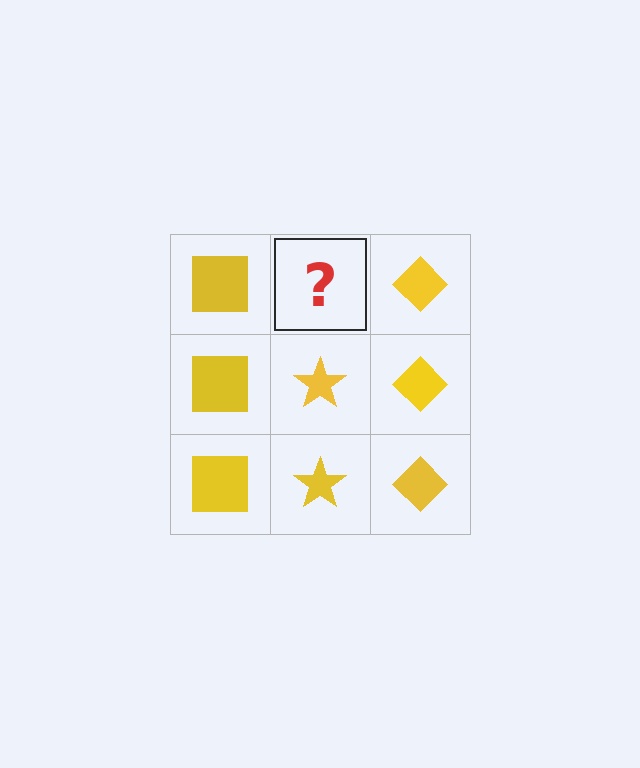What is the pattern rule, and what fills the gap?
The rule is that each column has a consistent shape. The gap should be filled with a yellow star.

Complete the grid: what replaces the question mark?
The question mark should be replaced with a yellow star.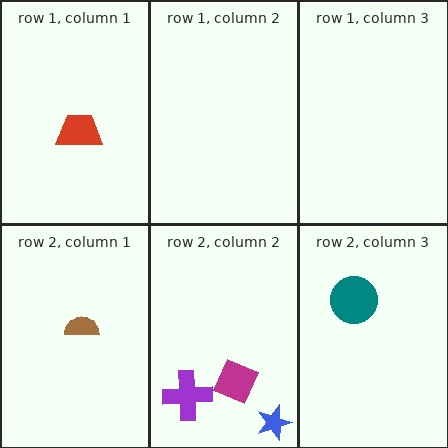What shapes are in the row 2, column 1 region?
The brown semicircle.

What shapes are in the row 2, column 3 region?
The teal circle.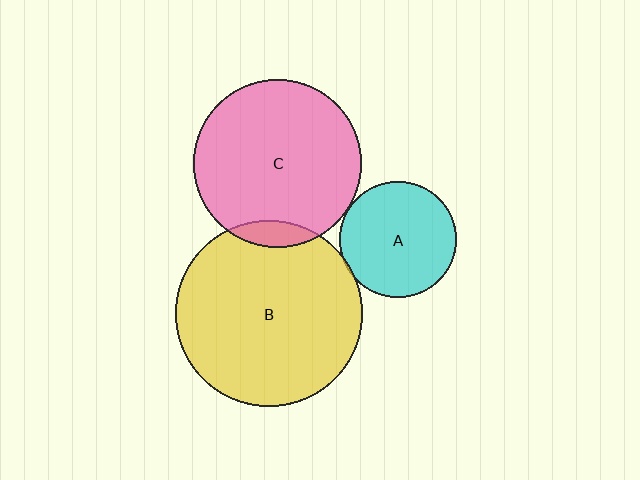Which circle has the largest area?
Circle B (yellow).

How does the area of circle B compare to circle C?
Approximately 1.2 times.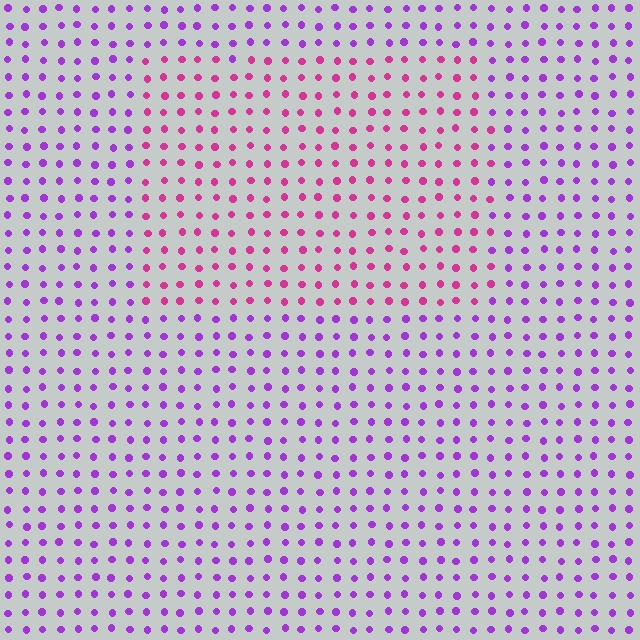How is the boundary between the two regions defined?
The boundary is defined purely by a slight shift in hue (about 42 degrees). Spacing, size, and orientation are identical on both sides.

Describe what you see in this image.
The image is filled with small purple elements in a uniform arrangement. A rectangle-shaped region is visible where the elements are tinted to a slightly different hue, forming a subtle color boundary.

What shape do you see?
I see a rectangle.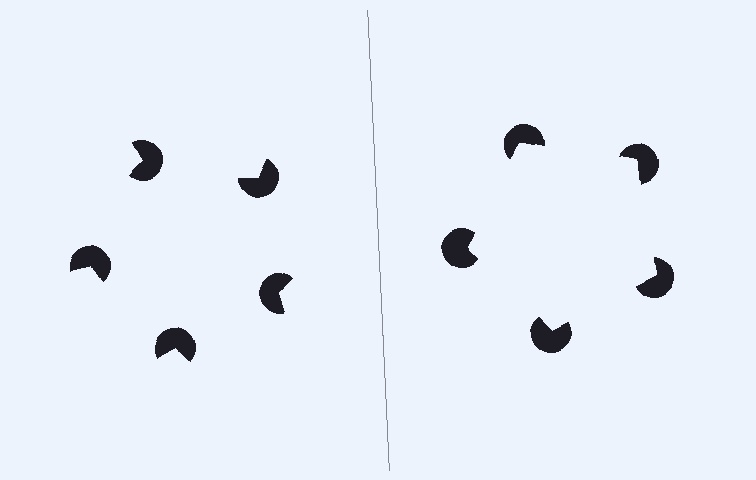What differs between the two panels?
The pac-man discs are positioned identically on both sides; only the wedge orientations differ. On the right they align to a pentagon; on the left they are misaligned.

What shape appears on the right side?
An illusory pentagon.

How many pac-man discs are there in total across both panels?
10 — 5 on each side.